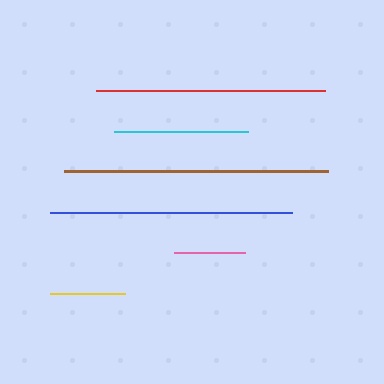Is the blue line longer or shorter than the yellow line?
The blue line is longer than the yellow line.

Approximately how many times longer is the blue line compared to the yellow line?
The blue line is approximately 3.2 times the length of the yellow line.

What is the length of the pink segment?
The pink segment is approximately 71 pixels long.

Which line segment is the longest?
The brown line is the longest at approximately 264 pixels.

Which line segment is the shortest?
The pink line is the shortest at approximately 71 pixels.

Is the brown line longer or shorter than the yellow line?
The brown line is longer than the yellow line.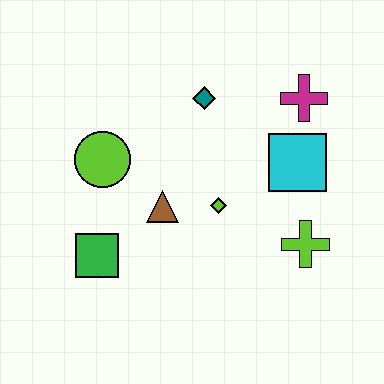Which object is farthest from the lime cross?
The lime circle is farthest from the lime cross.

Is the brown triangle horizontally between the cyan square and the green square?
Yes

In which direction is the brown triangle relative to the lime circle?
The brown triangle is to the right of the lime circle.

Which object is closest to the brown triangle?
The lime diamond is closest to the brown triangle.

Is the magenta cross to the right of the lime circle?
Yes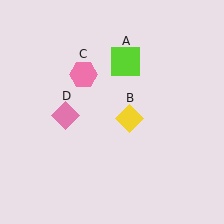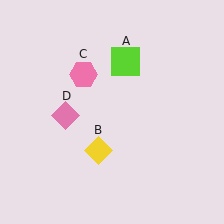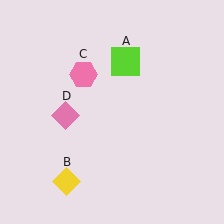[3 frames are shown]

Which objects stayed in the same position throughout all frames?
Lime square (object A) and pink hexagon (object C) and pink diamond (object D) remained stationary.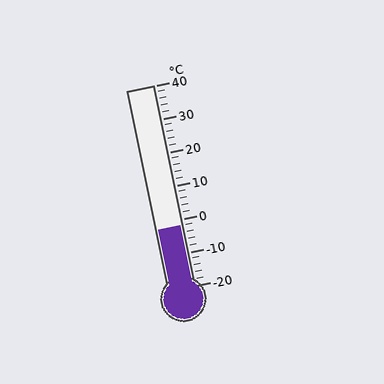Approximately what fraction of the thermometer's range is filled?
The thermometer is filled to approximately 30% of its range.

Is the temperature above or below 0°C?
The temperature is below 0°C.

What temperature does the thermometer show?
The thermometer shows approximately -2°C.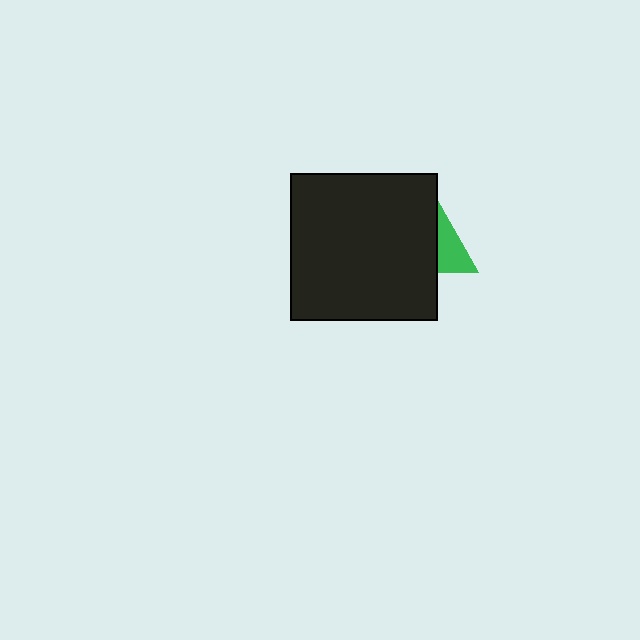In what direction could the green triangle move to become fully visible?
The green triangle could move right. That would shift it out from behind the black square entirely.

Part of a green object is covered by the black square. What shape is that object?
It is a triangle.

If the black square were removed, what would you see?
You would see the complete green triangle.